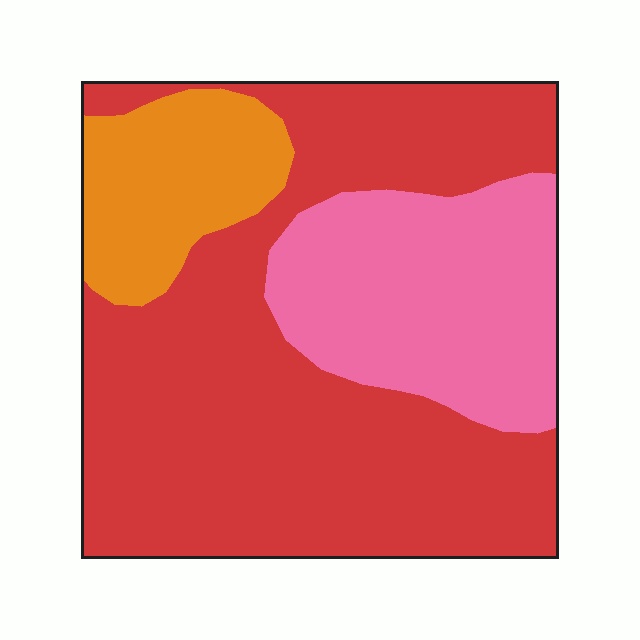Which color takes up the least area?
Orange, at roughly 15%.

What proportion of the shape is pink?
Pink covers around 25% of the shape.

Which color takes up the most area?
Red, at roughly 60%.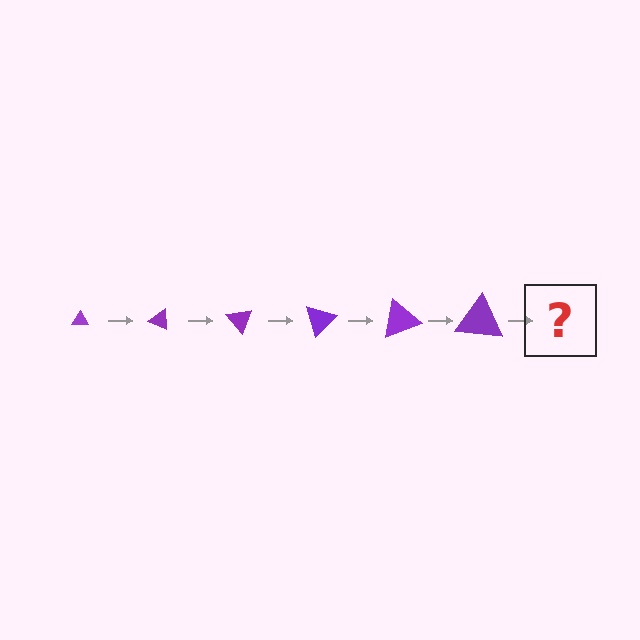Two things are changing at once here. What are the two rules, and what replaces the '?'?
The two rules are that the triangle grows larger each step and it rotates 25 degrees each step. The '?' should be a triangle, larger than the previous one and rotated 150 degrees from the start.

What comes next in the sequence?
The next element should be a triangle, larger than the previous one and rotated 150 degrees from the start.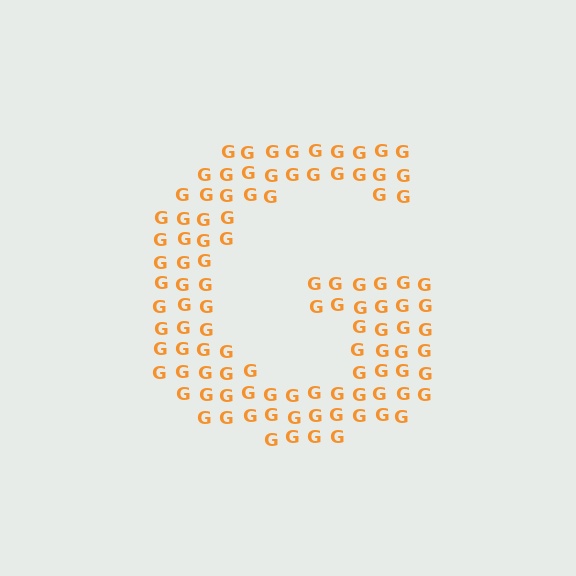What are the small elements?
The small elements are letter G's.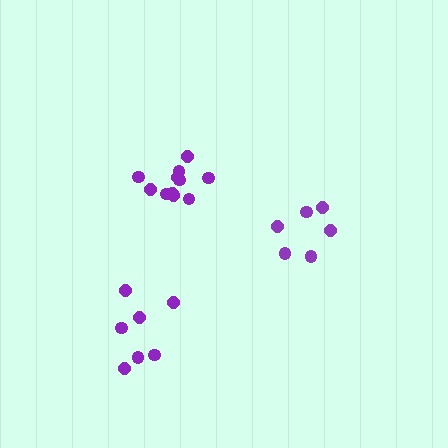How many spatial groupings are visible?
There are 3 spatial groupings.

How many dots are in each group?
Group 1: 6 dots, Group 2: 7 dots, Group 3: 11 dots (24 total).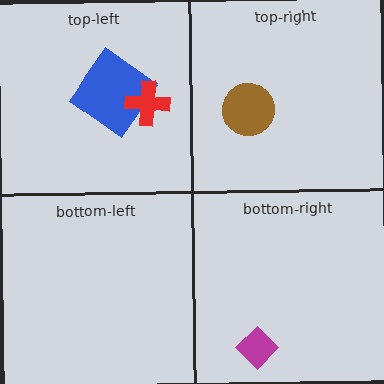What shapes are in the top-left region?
The blue diamond, the red cross.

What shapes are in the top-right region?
The brown circle.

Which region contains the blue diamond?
The top-left region.